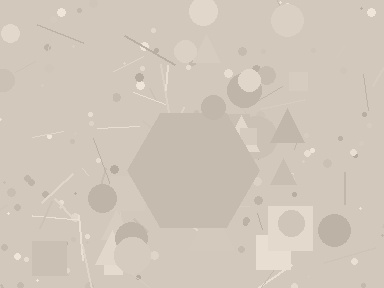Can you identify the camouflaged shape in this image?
The camouflaged shape is a hexagon.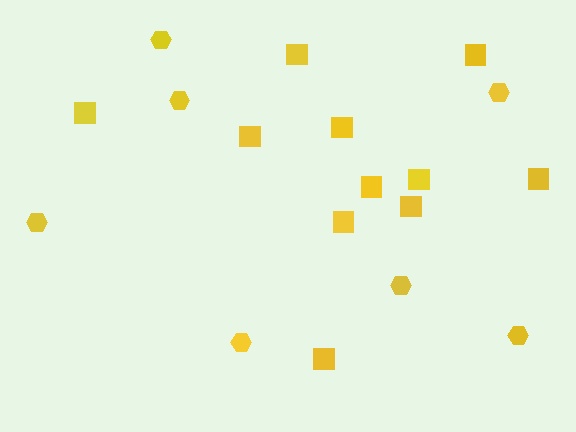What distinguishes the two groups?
There are 2 groups: one group of hexagons (7) and one group of squares (11).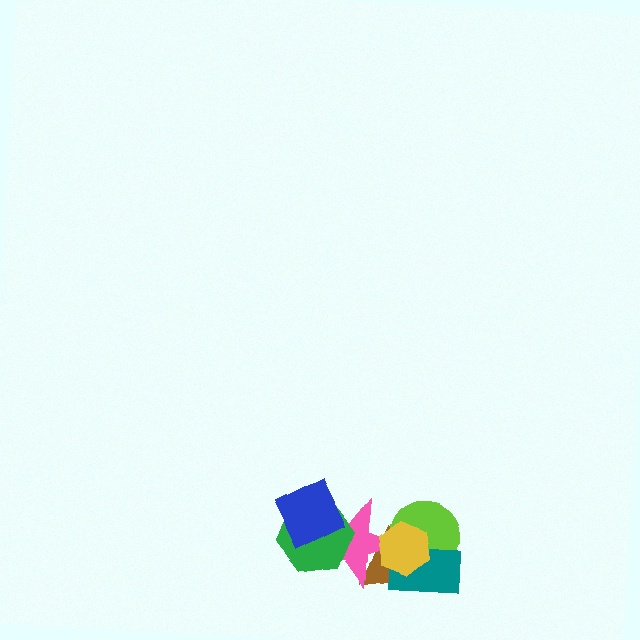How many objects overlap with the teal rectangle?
3 objects overlap with the teal rectangle.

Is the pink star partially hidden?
Yes, it is partially covered by another shape.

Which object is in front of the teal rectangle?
The yellow hexagon is in front of the teal rectangle.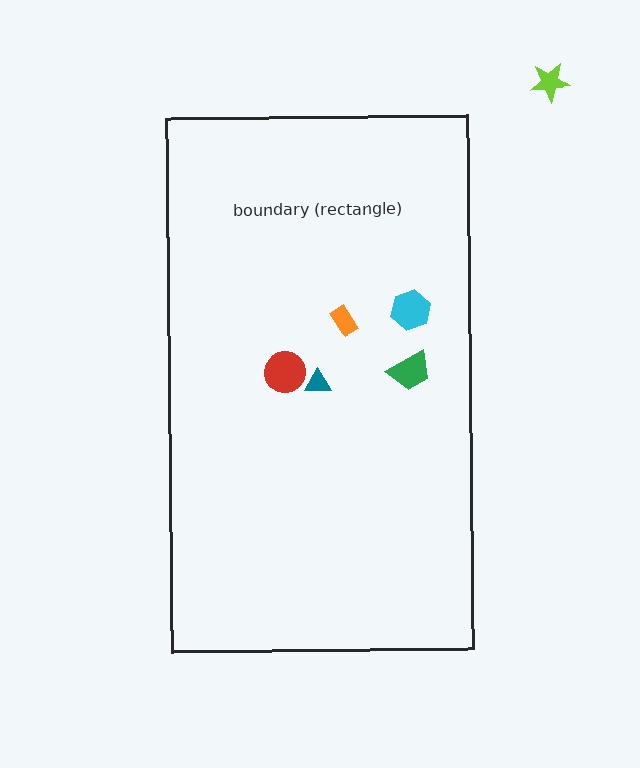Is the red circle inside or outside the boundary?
Inside.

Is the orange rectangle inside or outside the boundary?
Inside.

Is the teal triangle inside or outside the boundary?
Inside.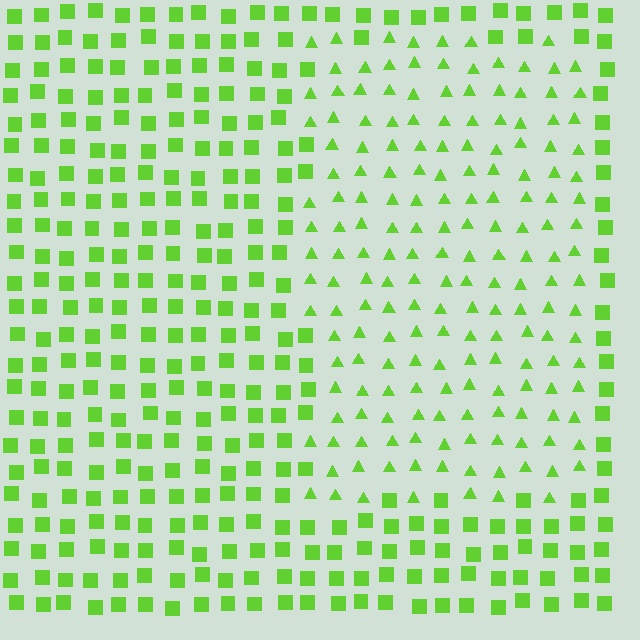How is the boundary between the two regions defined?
The boundary is defined by a change in element shape: triangles inside vs. squares outside. All elements share the same color and spacing.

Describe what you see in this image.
The image is filled with small lime elements arranged in a uniform grid. A rectangle-shaped region contains triangles, while the surrounding area contains squares. The boundary is defined purely by the change in element shape.